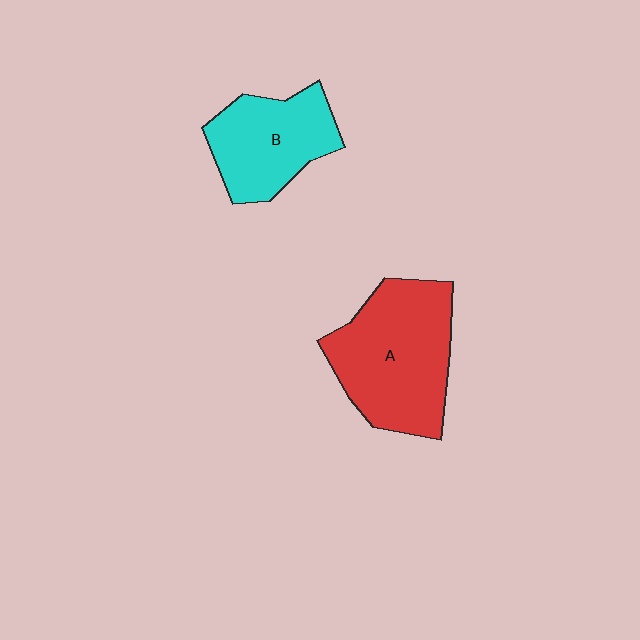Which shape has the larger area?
Shape A (red).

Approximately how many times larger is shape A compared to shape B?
Approximately 1.4 times.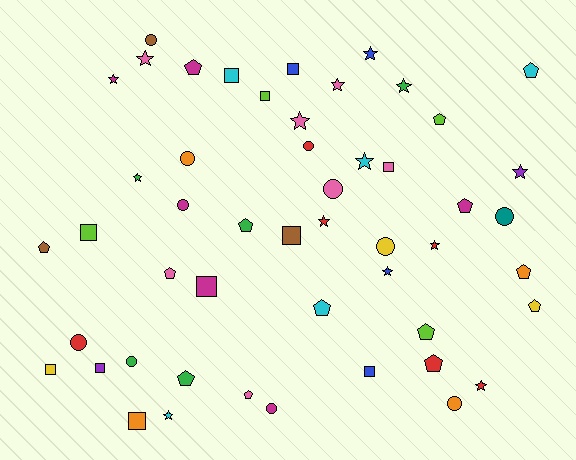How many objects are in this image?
There are 50 objects.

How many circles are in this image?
There are 11 circles.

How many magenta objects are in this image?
There are 6 magenta objects.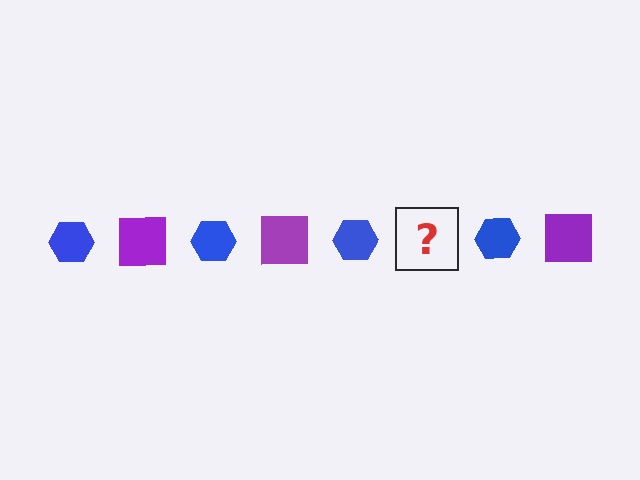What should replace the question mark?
The question mark should be replaced with a purple square.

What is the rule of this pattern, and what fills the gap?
The rule is that the pattern alternates between blue hexagon and purple square. The gap should be filled with a purple square.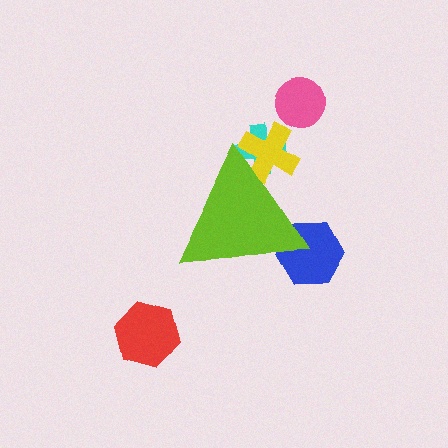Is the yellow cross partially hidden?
Yes, the yellow cross is partially hidden behind the lime triangle.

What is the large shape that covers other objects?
A lime triangle.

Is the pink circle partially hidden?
No, the pink circle is fully visible.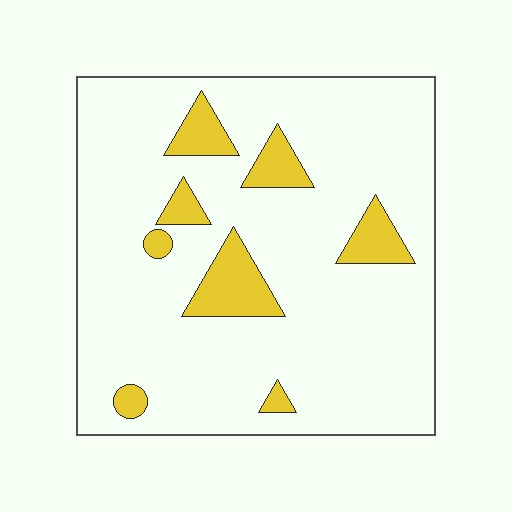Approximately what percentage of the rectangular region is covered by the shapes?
Approximately 15%.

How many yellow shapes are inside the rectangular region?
8.